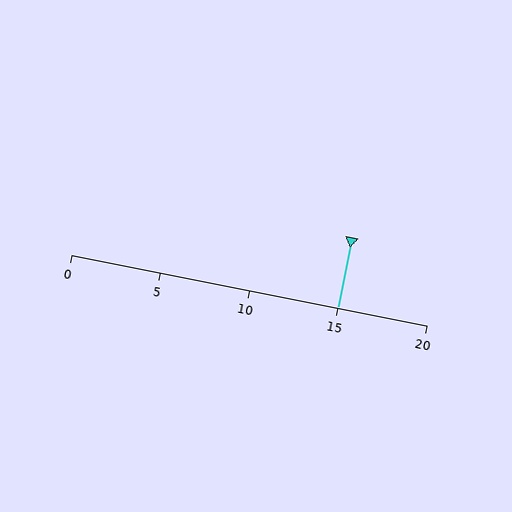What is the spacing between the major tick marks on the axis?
The major ticks are spaced 5 apart.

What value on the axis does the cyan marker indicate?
The marker indicates approximately 15.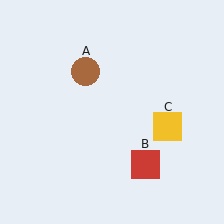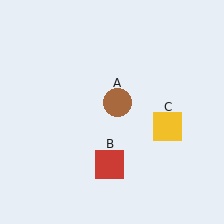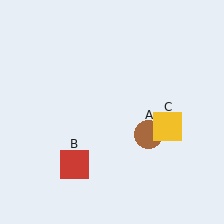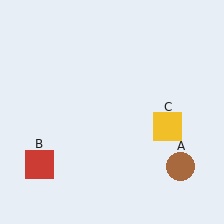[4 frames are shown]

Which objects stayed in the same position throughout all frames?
Yellow square (object C) remained stationary.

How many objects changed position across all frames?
2 objects changed position: brown circle (object A), red square (object B).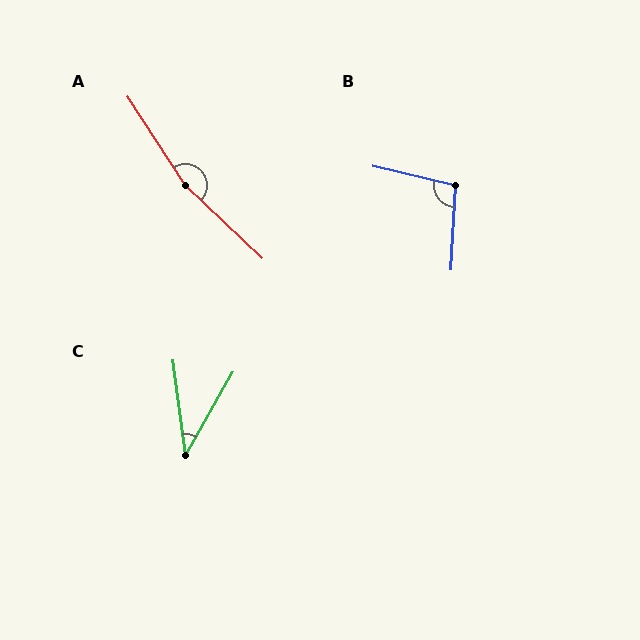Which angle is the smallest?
C, at approximately 37 degrees.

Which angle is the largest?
A, at approximately 166 degrees.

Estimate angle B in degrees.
Approximately 100 degrees.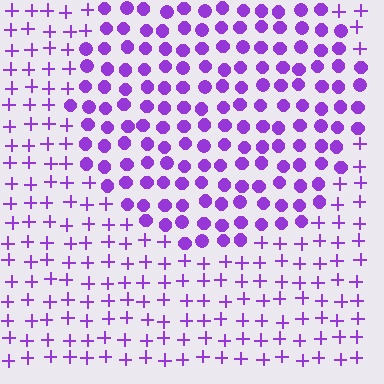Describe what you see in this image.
The image is filled with small purple elements arranged in a uniform grid. A circle-shaped region contains circles, while the surrounding area contains plus signs. The boundary is defined purely by the change in element shape.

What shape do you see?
I see a circle.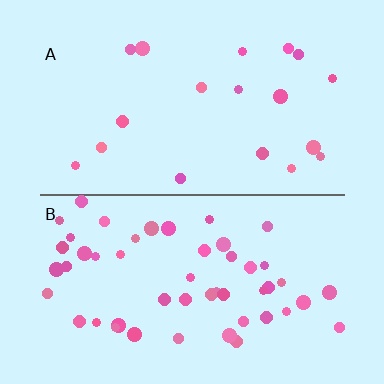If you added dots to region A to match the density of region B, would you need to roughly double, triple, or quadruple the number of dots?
Approximately triple.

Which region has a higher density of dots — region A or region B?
B (the bottom).